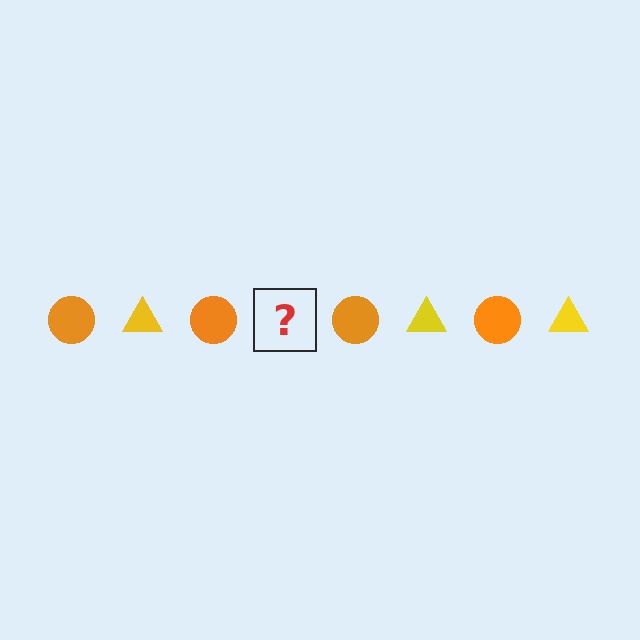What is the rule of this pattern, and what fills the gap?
The rule is that the pattern alternates between orange circle and yellow triangle. The gap should be filled with a yellow triangle.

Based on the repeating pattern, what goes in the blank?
The blank should be a yellow triangle.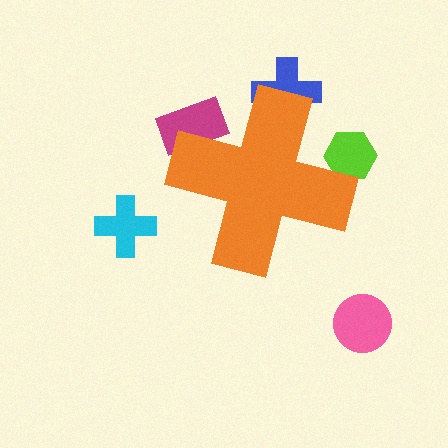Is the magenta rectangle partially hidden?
Yes, the magenta rectangle is partially hidden behind the orange cross.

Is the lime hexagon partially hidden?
Yes, the lime hexagon is partially hidden behind the orange cross.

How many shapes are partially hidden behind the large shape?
3 shapes are partially hidden.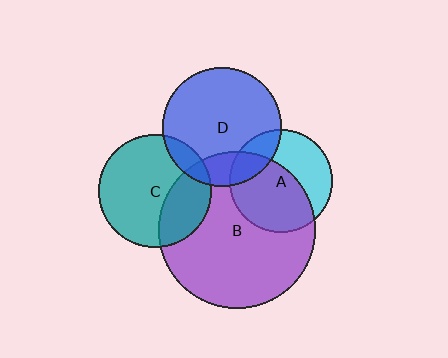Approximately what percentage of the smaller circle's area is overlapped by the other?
Approximately 20%.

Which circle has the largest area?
Circle B (purple).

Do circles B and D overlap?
Yes.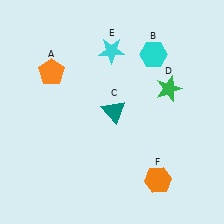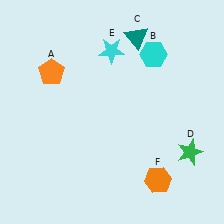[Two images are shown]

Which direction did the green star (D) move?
The green star (D) moved down.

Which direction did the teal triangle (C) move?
The teal triangle (C) moved up.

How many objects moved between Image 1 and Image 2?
2 objects moved between the two images.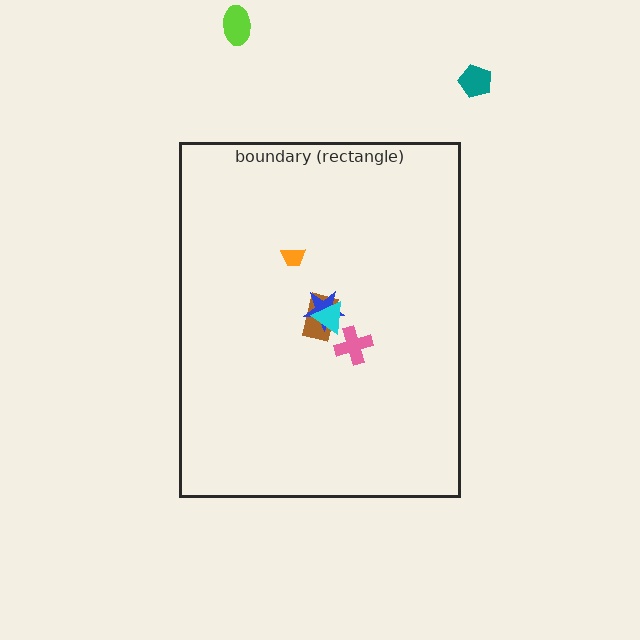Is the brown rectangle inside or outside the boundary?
Inside.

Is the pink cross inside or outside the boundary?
Inside.